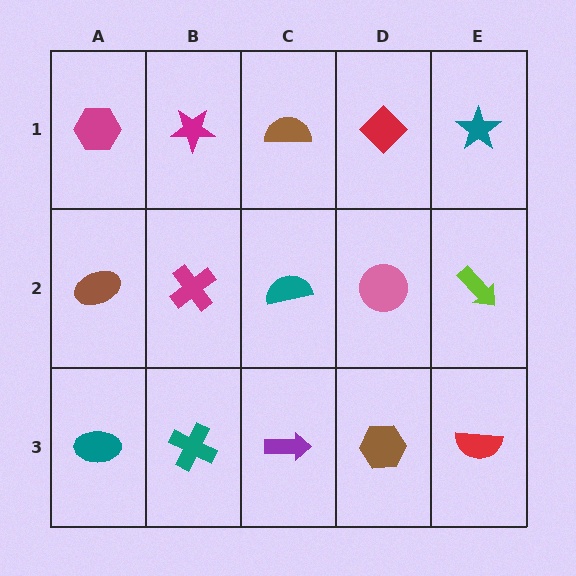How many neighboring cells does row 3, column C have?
3.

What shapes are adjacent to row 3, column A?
A brown ellipse (row 2, column A), a teal cross (row 3, column B).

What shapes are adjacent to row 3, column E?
A lime arrow (row 2, column E), a brown hexagon (row 3, column D).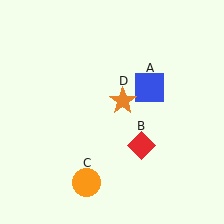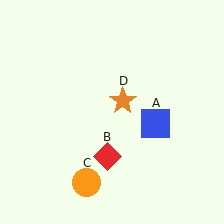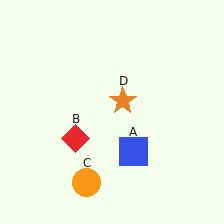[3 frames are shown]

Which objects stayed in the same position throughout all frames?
Orange circle (object C) and orange star (object D) remained stationary.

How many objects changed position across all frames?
2 objects changed position: blue square (object A), red diamond (object B).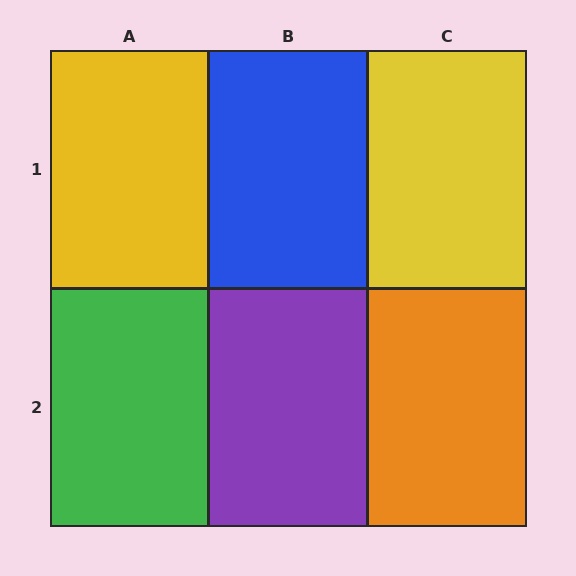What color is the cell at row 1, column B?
Blue.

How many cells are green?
1 cell is green.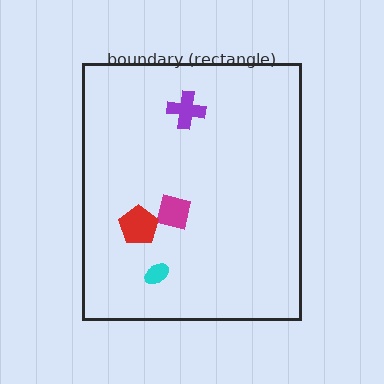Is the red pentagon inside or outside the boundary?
Inside.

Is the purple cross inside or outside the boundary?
Inside.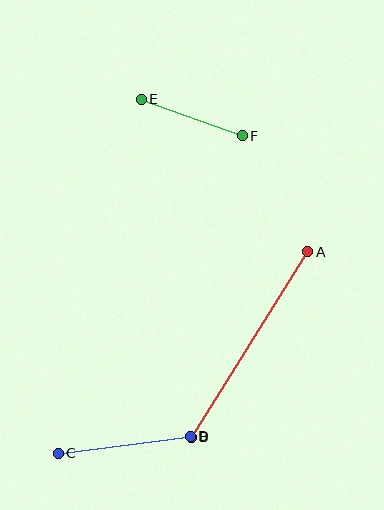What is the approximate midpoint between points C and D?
The midpoint is at approximately (124, 445) pixels.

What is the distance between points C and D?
The distance is approximately 133 pixels.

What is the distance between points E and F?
The distance is approximately 107 pixels.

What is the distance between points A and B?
The distance is approximately 219 pixels.